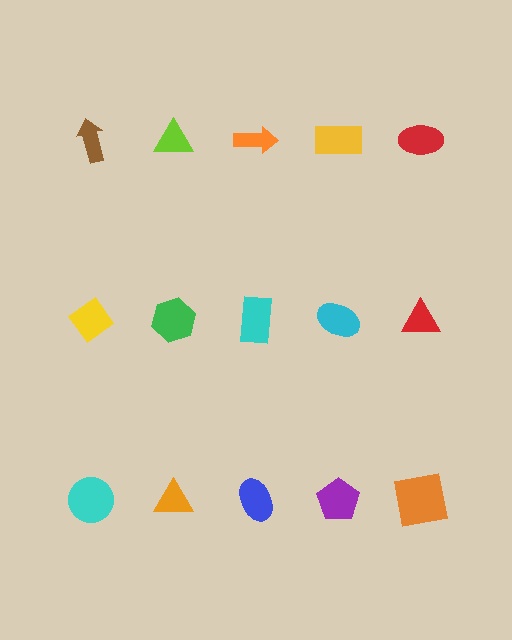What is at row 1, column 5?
A red ellipse.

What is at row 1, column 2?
A lime triangle.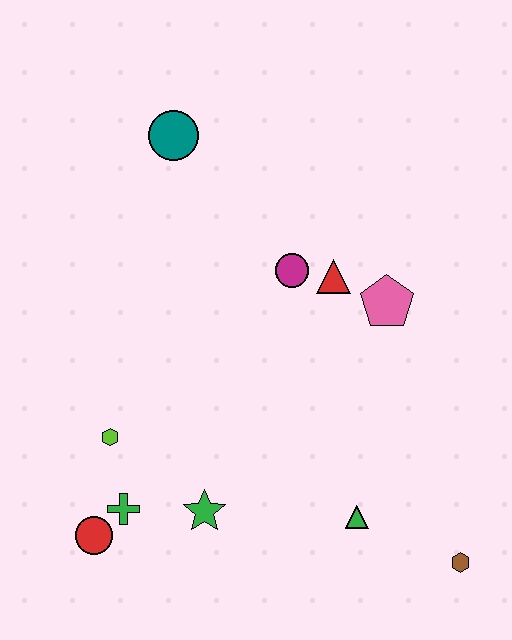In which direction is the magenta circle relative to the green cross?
The magenta circle is above the green cross.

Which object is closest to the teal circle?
The magenta circle is closest to the teal circle.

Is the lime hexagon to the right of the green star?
No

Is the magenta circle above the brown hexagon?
Yes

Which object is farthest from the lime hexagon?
The brown hexagon is farthest from the lime hexagon.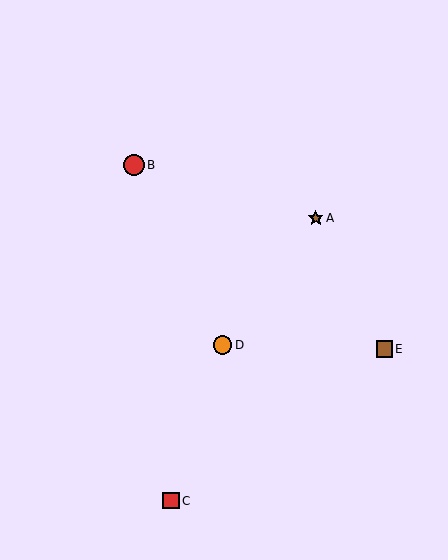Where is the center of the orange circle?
The center of the orange circle is at (223, 345).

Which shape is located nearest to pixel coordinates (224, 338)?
The orange circle (labeled D) at (223, 345) is nearest to that location.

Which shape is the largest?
The red circle (labeled B) is the largest.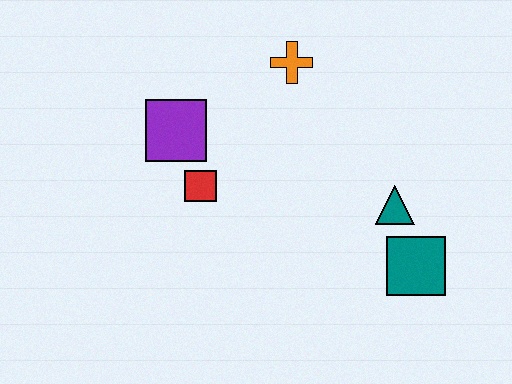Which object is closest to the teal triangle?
The teal square is closest to the teal triangle.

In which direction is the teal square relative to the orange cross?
The teal square is below the orange cross.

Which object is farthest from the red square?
The teal square is farthest from the red square.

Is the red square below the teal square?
No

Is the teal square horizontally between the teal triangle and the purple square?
No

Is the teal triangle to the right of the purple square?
Yes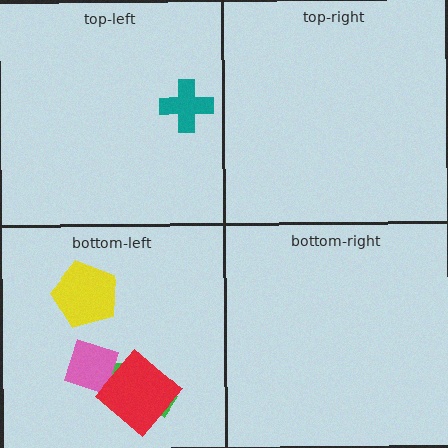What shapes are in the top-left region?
The teal cross.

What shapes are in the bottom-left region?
The green arrow, the yellow pentagon, the pink diamond, the red diamond.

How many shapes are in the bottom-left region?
4.